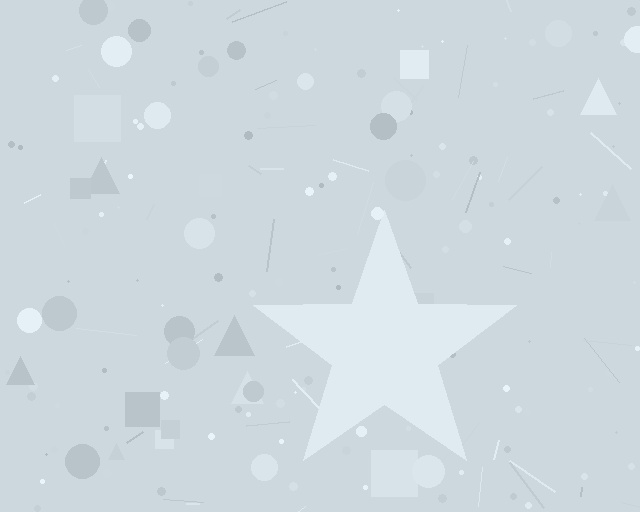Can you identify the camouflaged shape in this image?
The camouflaged shape is a star.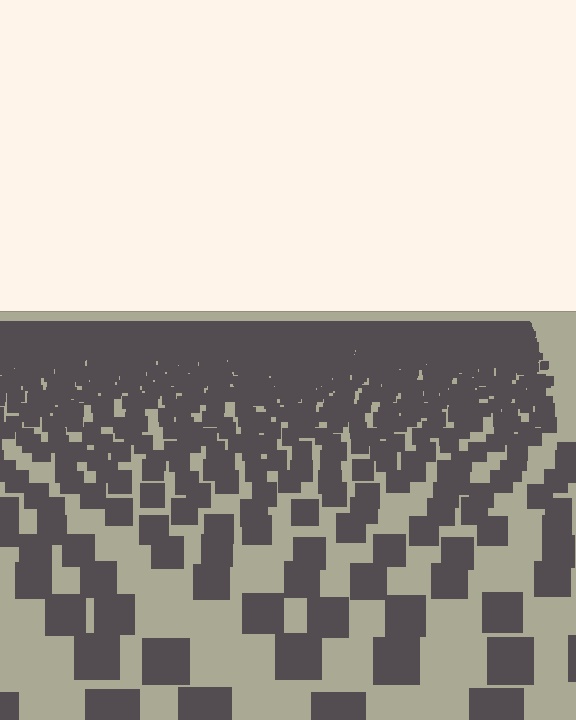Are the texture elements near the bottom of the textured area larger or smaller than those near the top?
Larger. Near the bottom, elements are closer to the viewer and appear at a bigger on-screen size.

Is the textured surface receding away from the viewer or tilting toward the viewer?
The surface is receding away from the viewer. Texture elements get smaller and denser toward the top.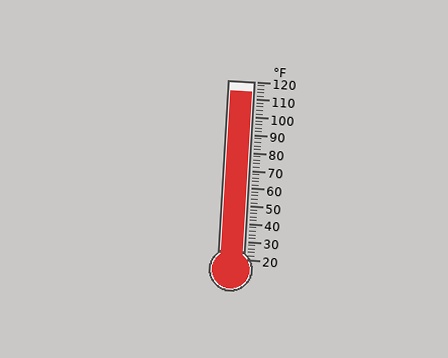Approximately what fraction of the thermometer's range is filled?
The thermometer is filled to approximately 95% of its range.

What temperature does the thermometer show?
The thermometer shows approximately 114°F.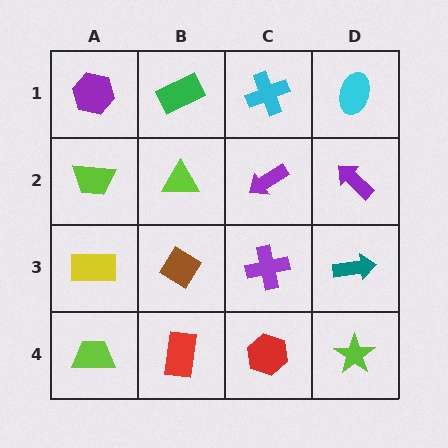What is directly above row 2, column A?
A purple hexagon.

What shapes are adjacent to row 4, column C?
A purple cross (row 3, column C), a red rectangle (row 4, column B), a lime star (row 4, column D).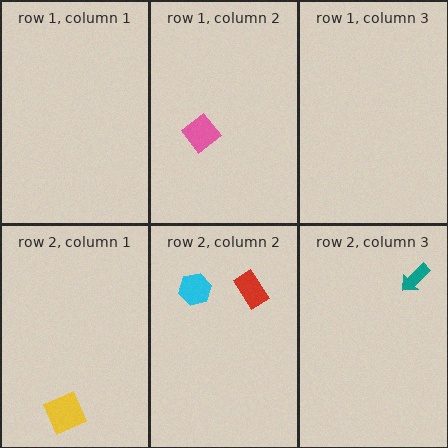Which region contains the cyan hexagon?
The row 2, column 2 region.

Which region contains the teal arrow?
The row 2, column 3 region.